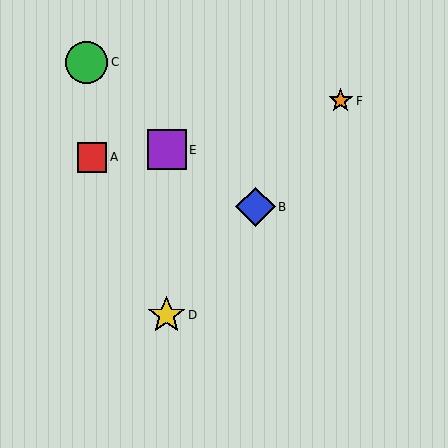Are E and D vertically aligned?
Yes, both are at x≈167.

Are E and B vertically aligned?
No, E is at x≈167 and B is at x≈255.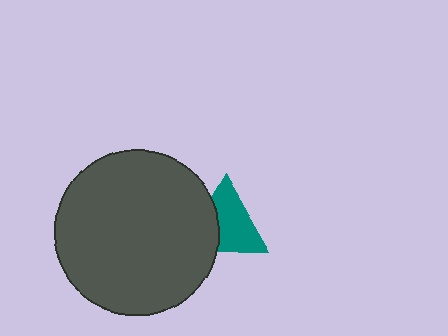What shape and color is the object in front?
The object in front is a dark gray circle.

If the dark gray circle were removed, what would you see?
You would see the complete teal triangle.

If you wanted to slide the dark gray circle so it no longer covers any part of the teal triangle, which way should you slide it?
Slide it left — that is the most direct way to separate the two shapes.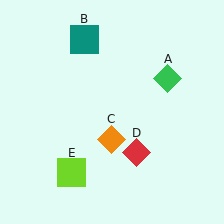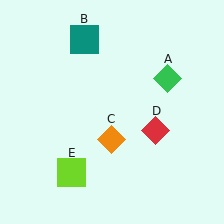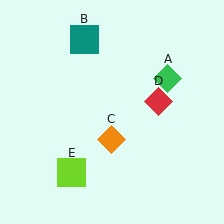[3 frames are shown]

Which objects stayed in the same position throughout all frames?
Green diamond (object A) and teal square (object B) and orange diamond (object C) and lime square (object E) remained stationary.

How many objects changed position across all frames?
1 object changed position: red diamond (object D).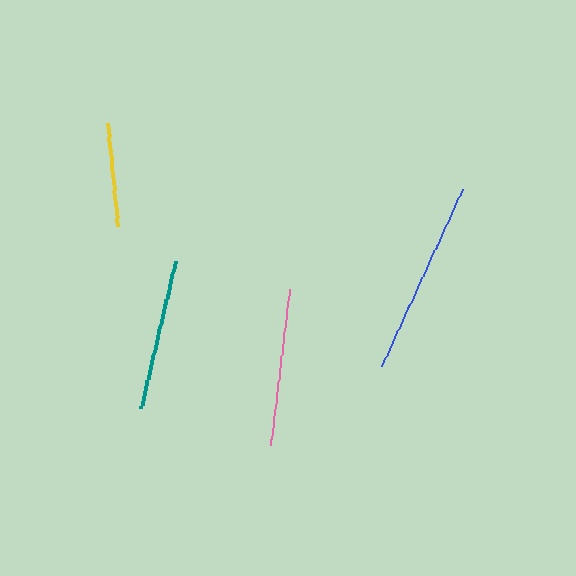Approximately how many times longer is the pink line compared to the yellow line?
The pink line is approximately 1.5 times the length of the yellow line.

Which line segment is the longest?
The blue line is the longest at approximately 193 pixels.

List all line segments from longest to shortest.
From longest to shortest: blue, pink, teal, yellow.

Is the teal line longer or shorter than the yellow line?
The teal line is longer than the yellow line.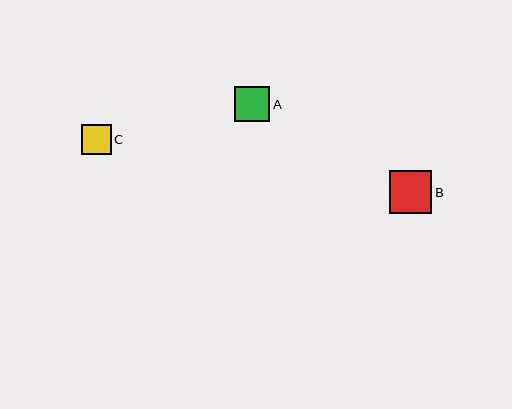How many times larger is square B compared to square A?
Square B is approximately 1.2 times the size of square A.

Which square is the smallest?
Square C is the smallest with a size of approximately 29 pixels.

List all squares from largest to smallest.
From largest to smallest: B, A, C.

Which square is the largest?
Square B is the largest with a size of approximately 43 pixels.